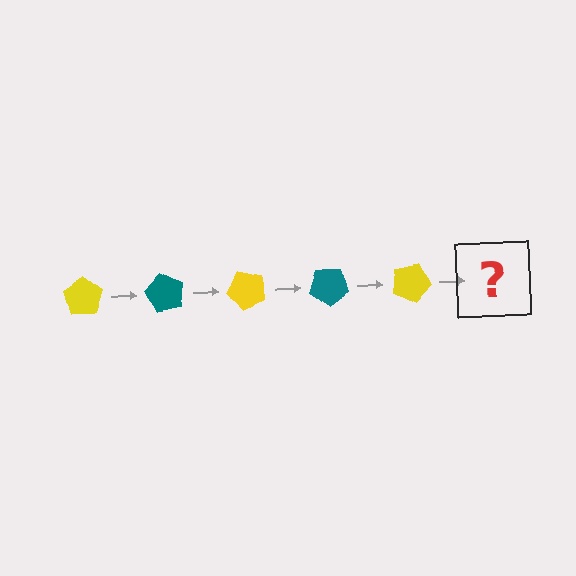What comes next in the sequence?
The next element should be a teal pentagon, rotated 300 degrees from the start.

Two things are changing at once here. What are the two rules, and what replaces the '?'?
The two rules are that it rotates 60 degrees each step and the color cycles through yellow and teal. The '?' should be a teal pentagon, rotated 300 degrees from the start.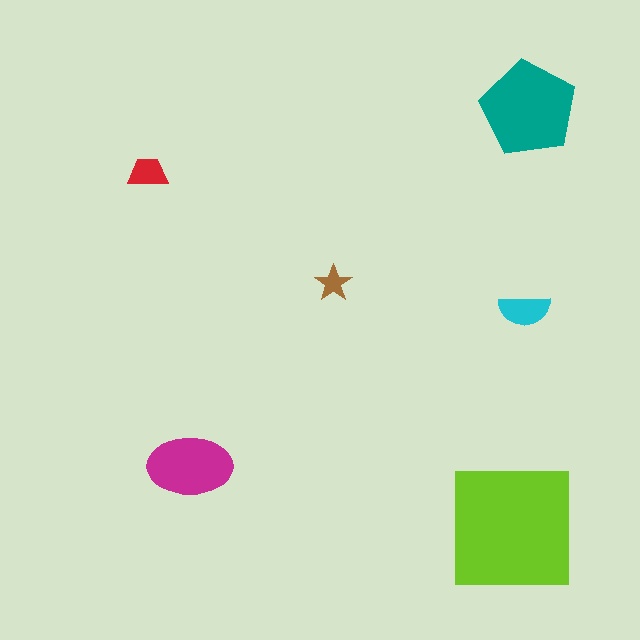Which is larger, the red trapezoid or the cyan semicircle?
The cyan semicircle.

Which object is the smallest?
The brown star.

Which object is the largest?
The lime square.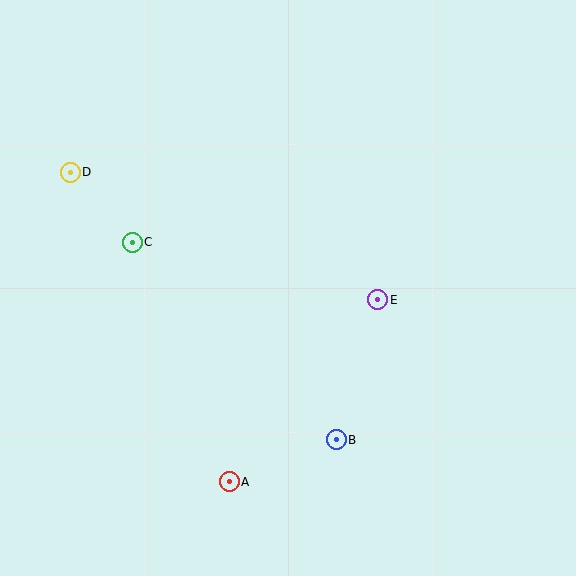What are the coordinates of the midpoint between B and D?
The midpoint between B and D is at (203, 306).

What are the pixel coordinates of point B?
Point B is at (336, 440).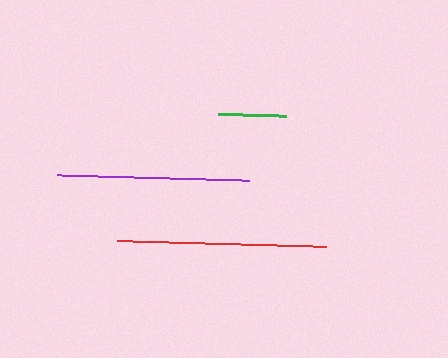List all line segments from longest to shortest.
From longest to shortest: red, purple, green.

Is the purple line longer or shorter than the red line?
The red line is longer than the purple line.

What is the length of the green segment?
The green segment is approximately 69 pixels long.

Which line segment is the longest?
The red line is the longest at approximately 210 pixels.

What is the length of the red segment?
The red segment is approximately 210 pixels long.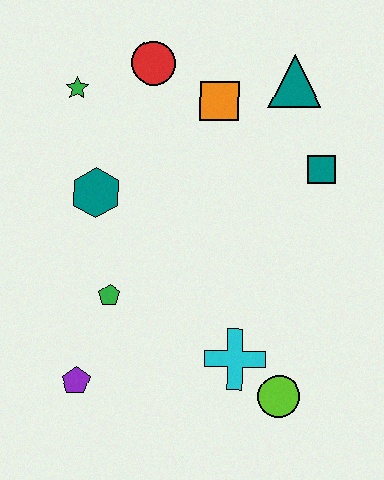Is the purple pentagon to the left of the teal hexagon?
Yes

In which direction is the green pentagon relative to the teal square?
The green pentagon is to the left of the teal square.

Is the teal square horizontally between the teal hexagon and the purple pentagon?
No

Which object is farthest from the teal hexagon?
The lime circle is farthest from the teal hexagon.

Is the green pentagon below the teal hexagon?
Yes